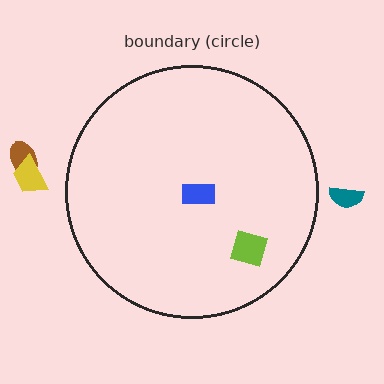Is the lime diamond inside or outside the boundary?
Inside.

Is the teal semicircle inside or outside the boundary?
Outside.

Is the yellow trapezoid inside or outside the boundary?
Outside.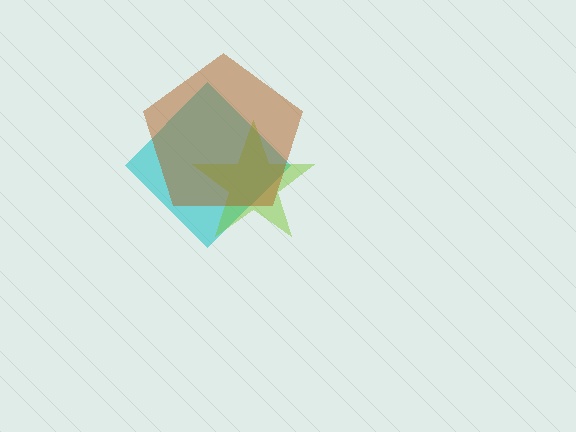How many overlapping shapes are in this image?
There are 3 overlapping shapes in the image.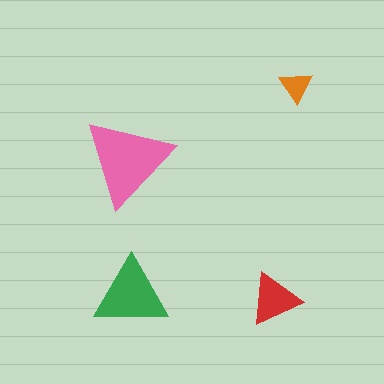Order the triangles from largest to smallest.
the pink one, the green one, the red one, the orange one.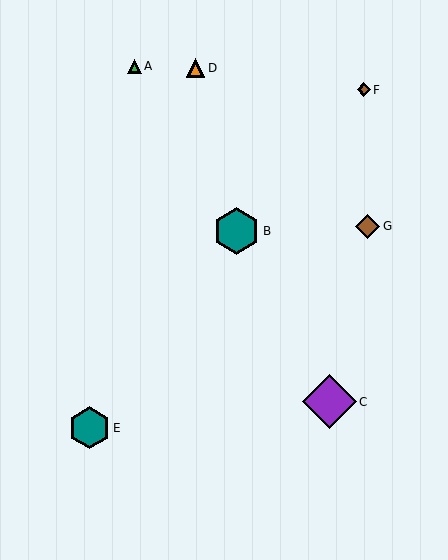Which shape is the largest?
The purple diamond (labeled C) is the largest.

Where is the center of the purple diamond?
The center of the purple diamond is at (329, 402).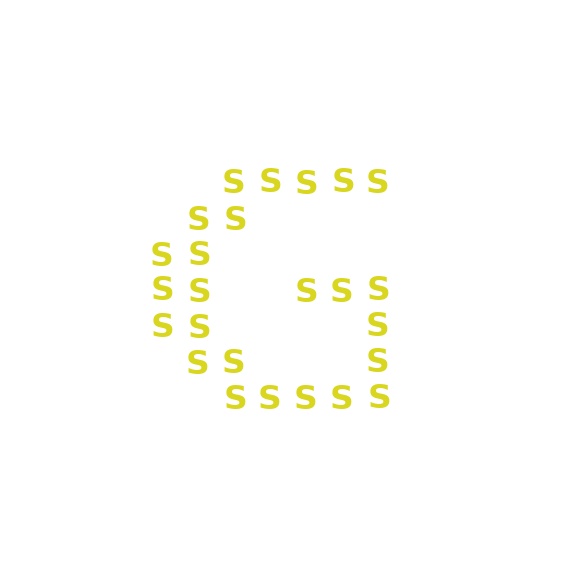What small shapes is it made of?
It is made of small letter S's.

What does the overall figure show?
The overall figure shows the letter G.